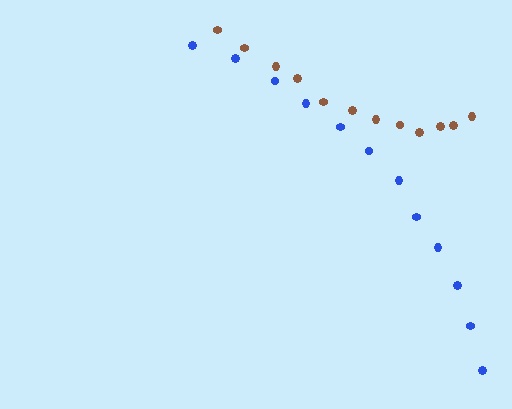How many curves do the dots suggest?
There are 2 distinct paths.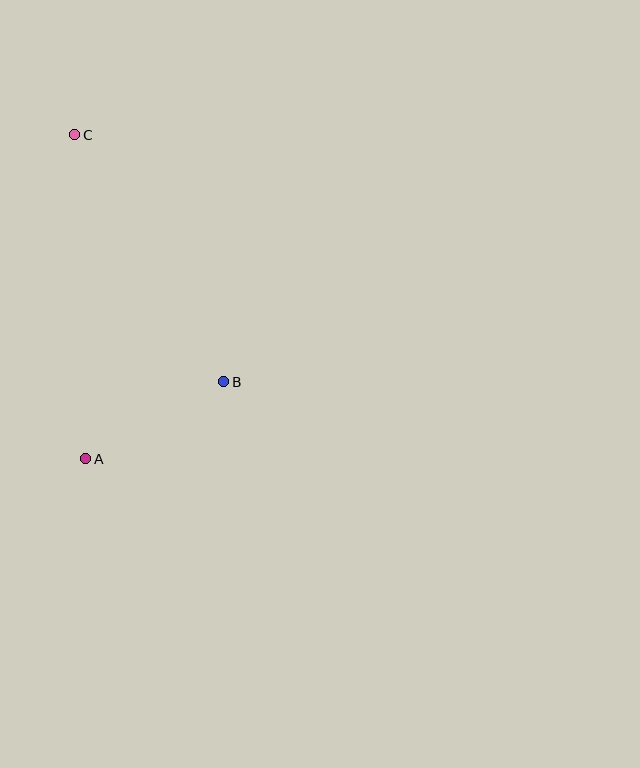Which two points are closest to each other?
Points A and B are closest to each other.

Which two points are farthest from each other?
Points A and C are farthest from each other.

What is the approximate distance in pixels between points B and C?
The distance between B and C is approximately 289 pixels.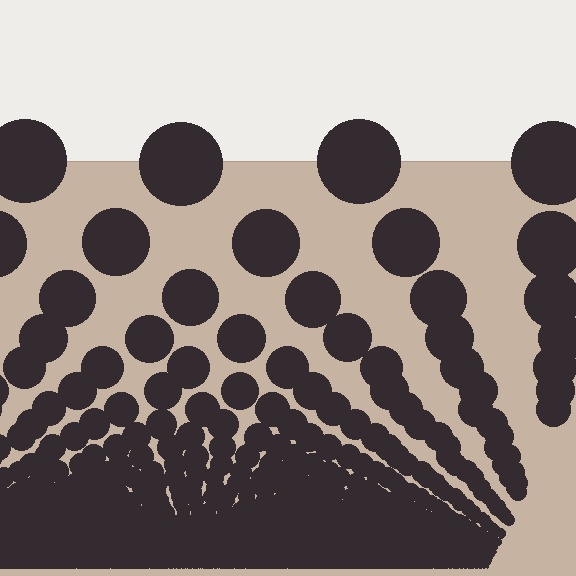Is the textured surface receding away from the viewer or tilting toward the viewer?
The surface appears to tilt toward the viewer. Texture elements get larger and sparser toward the top.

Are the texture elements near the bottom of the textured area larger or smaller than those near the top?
Smaller. The gradient is inverted — elements near the bottom are smaller and denser.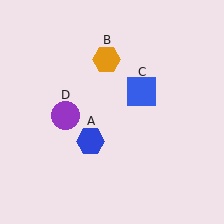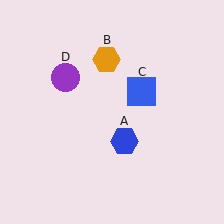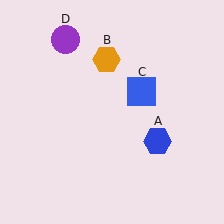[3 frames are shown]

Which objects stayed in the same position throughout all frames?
Orange hexagon (object B) and blue square (object C) remained stationary.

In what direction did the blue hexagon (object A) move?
The blue hexagon (object A) moved right.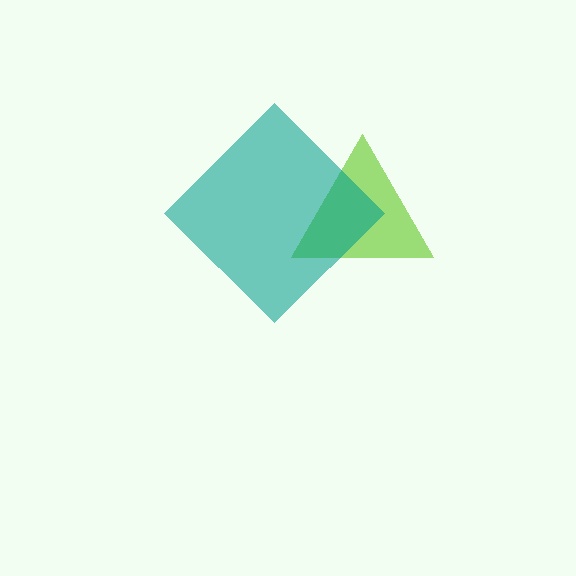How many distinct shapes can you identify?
There are 2 distinct shapes: a lime triangle, a teal diamond.